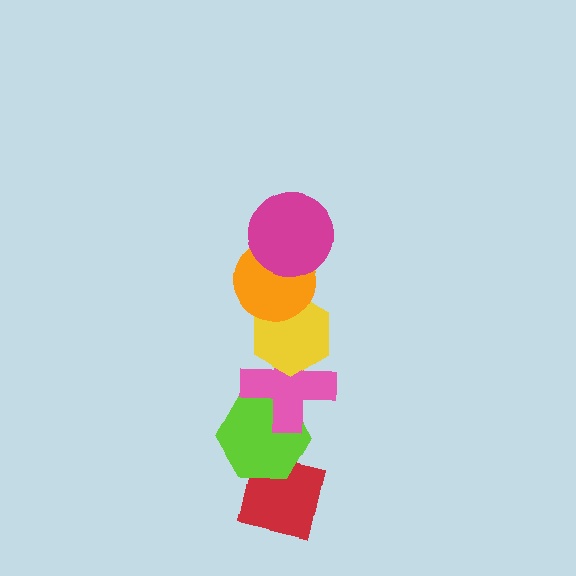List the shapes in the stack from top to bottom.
From top to bottom: the magenta circle, the orange circle, the yellow hexagon, the pink cross, the lime hexagon, the red square.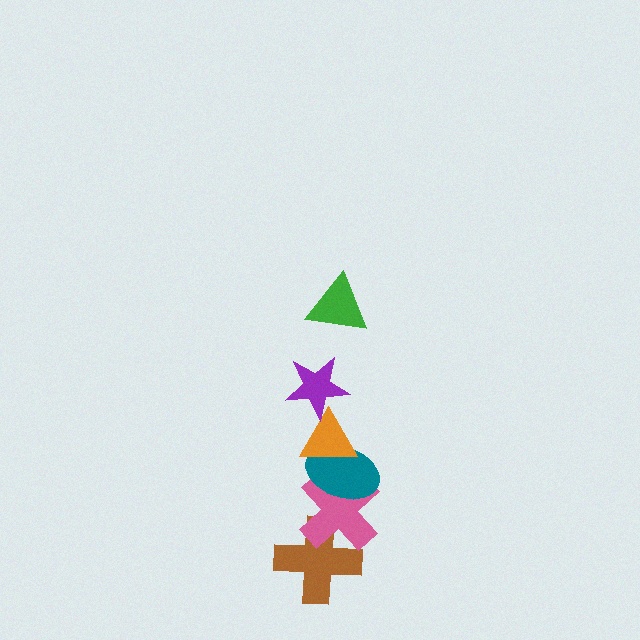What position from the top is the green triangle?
The green triangle is 1st from the top.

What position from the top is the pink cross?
The pink cross is 5th from the top.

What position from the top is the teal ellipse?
The teal ellipse is 4th from the top.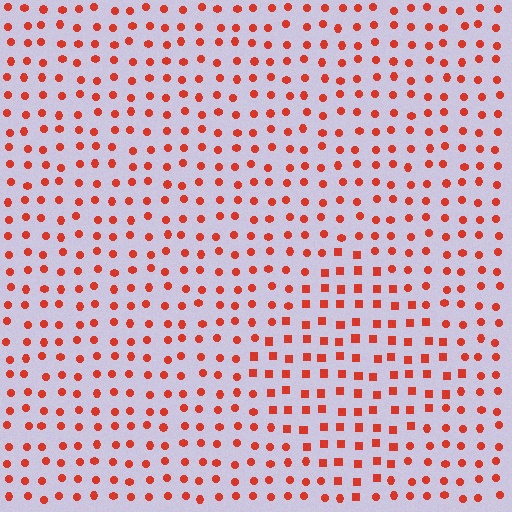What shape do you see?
I see a diamond.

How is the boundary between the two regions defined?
The boundary is defined by a change in element shape: squares inside vs. circles outside. All elements share the same color and spacing.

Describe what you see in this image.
The image is filled with small red elements arranged in a uniform grid. A diamond-shaped region contains squares, while the surrounding area contains circles. The boundary is defined purely by the change in element shape.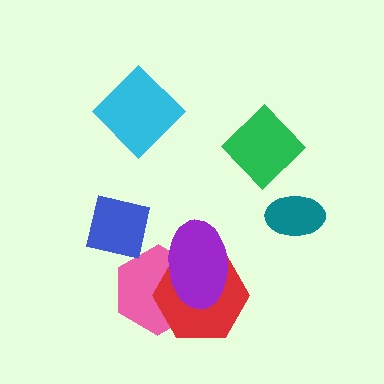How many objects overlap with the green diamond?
0 objects overlap with the green diamond.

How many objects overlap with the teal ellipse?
0 objects overlap with the teal ellipse.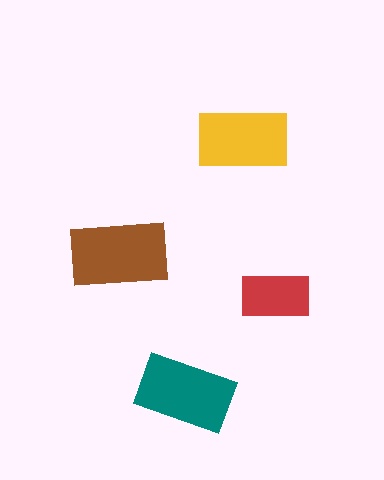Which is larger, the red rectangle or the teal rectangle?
The teal one.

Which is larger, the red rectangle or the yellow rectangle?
The yellow one.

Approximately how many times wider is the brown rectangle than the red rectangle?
About 1.5 times wider.